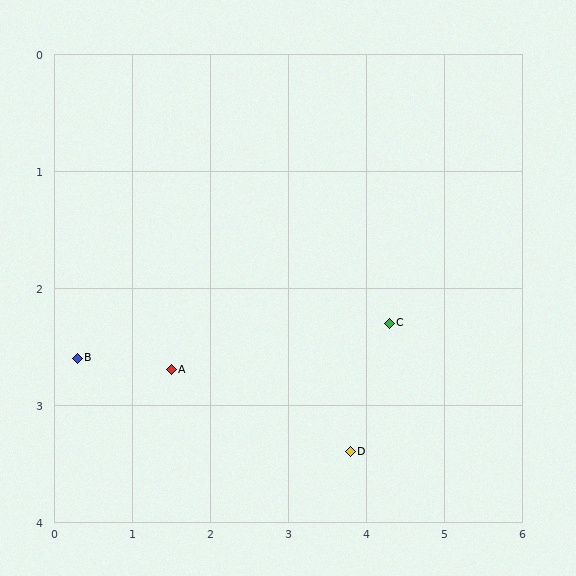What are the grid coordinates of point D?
Point D is at approximately (3.8, 3.4).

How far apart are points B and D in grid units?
Points B and D are about 3.6 grid units apart.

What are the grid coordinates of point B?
Point B is at approximately (0.3, 2.6).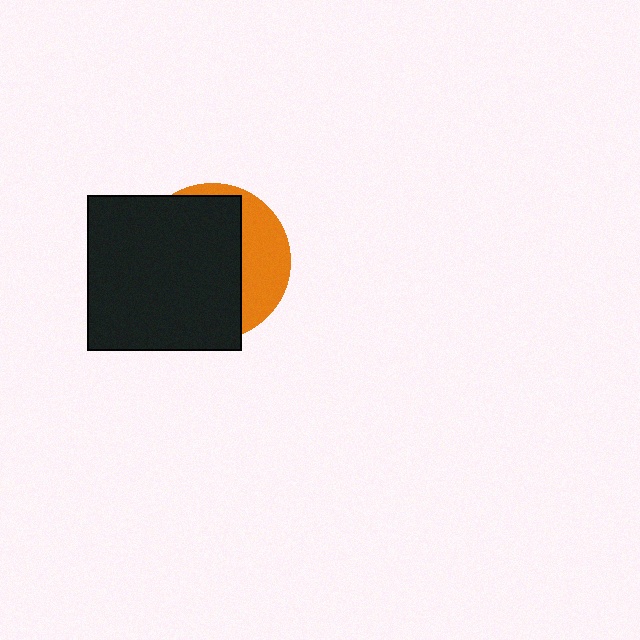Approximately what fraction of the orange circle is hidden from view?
Roughly 70% of the orange circle is hidden behind the black square.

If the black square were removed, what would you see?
You would see the complete orange circle.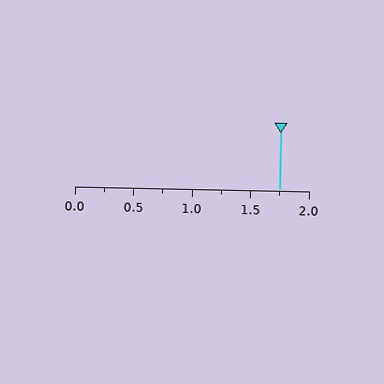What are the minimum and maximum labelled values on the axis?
The axis runs from 0.0 to 2.0.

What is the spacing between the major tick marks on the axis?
The major ticks are spaced 0.5 apart.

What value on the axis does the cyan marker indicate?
The marker indicates approximately 1.75.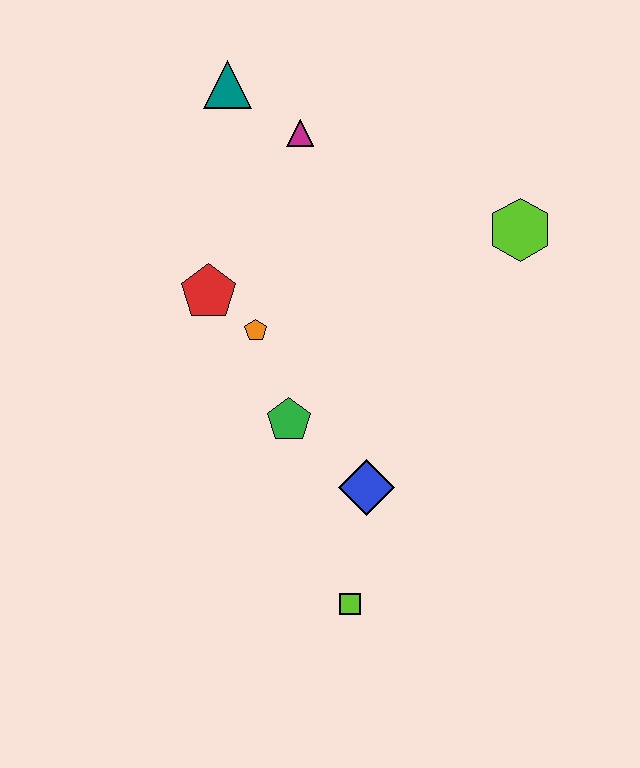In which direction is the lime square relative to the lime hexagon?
The lime square is below the lime hexagon.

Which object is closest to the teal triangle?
The magenta triangle is closest to the teal triangle.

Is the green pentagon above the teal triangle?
No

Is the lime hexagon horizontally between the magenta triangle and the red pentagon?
No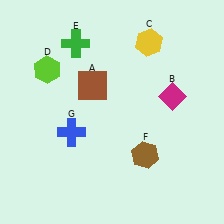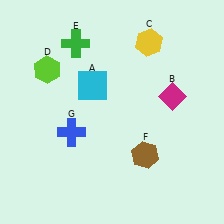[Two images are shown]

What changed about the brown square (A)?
In Image 1, A is brown. In Image 2, it changed to cyan.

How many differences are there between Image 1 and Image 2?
There is 1 difference between the two images.